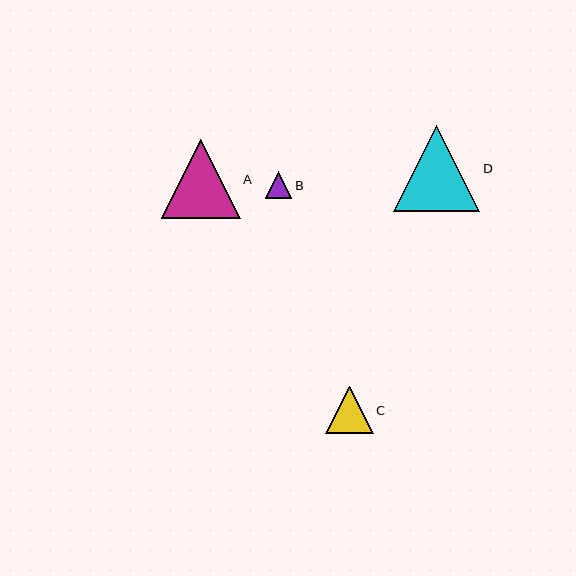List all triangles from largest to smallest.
From largest to smallest: D, A, C, B.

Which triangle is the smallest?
Triangle B is the smallest with a size of approximately 27 pixels.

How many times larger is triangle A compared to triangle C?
Triangle A is approximately 1.7 times the size of triangle C.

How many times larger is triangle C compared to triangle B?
Triangle C is approximately 1.8 times the size of triangle B.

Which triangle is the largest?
Triangle D is the largest with a size of approximately 87 pixels.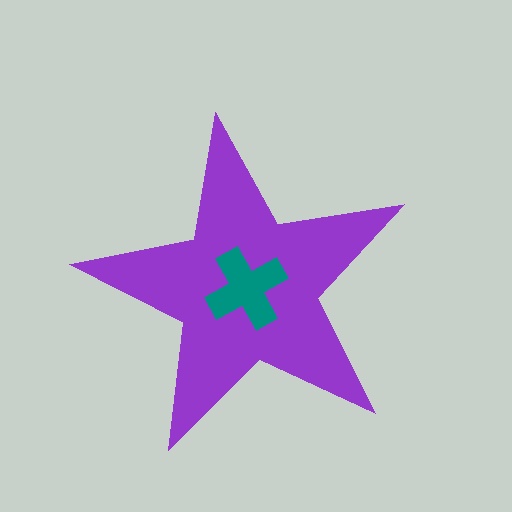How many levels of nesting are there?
2.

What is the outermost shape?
The purple star.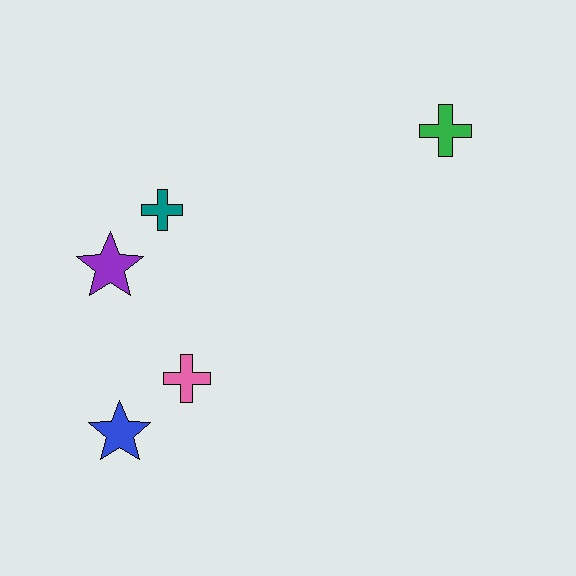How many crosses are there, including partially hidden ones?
There are 3 crosses.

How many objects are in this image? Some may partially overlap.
There are 5 objects.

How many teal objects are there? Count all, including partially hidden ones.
There is 1 teal object.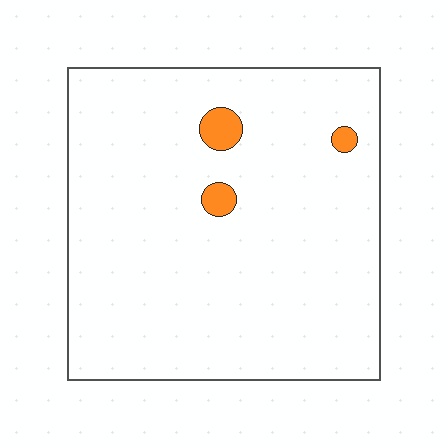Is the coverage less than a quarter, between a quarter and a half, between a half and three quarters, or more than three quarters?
Less than a quarter.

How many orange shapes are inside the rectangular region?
3.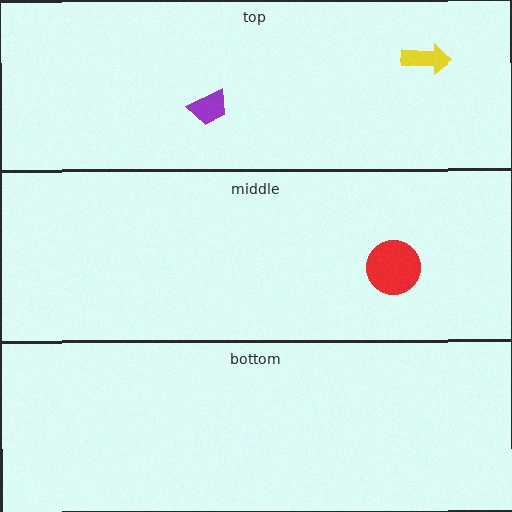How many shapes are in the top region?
2.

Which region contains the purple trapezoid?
The top region.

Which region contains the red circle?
The middle region.